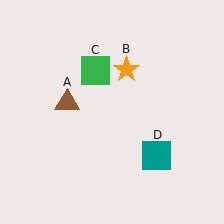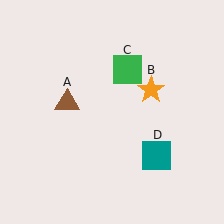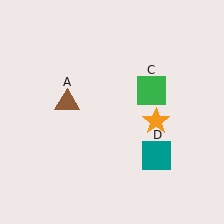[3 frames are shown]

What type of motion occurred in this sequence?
The orange star (object B), green square (object C) rotated clockwise around the center of the scene.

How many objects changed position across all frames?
2 objects changed position: orange star (object B), green square (object C).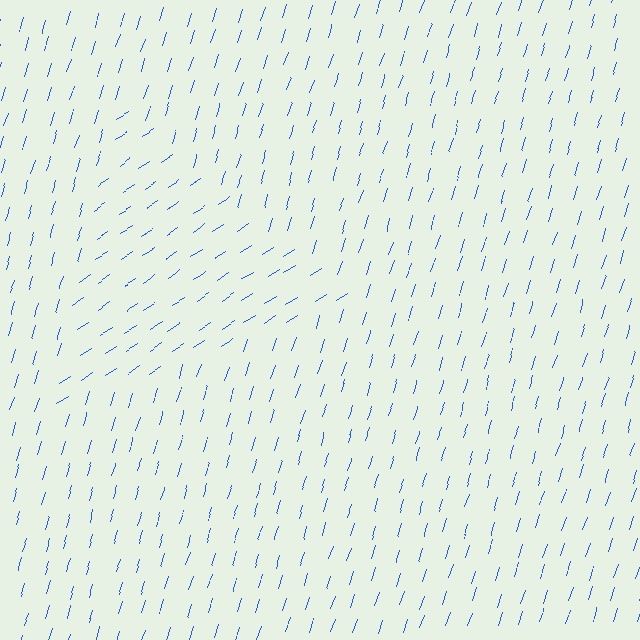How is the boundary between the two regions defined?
The boundary is defined purely by a change in line orientation (approximately 38 degrees difference). All lines are the same color and thickness.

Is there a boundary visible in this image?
Yes, there is a texture boundary formed by a change in line orientation.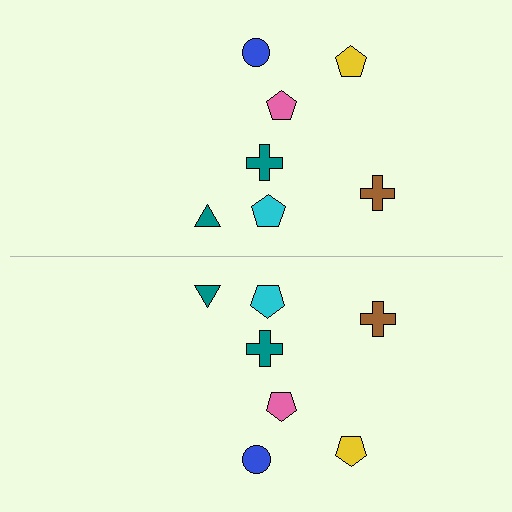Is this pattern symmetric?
Yes, this pattern has bilateral (reflection) symmetry.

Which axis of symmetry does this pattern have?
The pattern has a horizontal axis of symmetry running through the center of the image.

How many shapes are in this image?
There are 14 shapes in this image.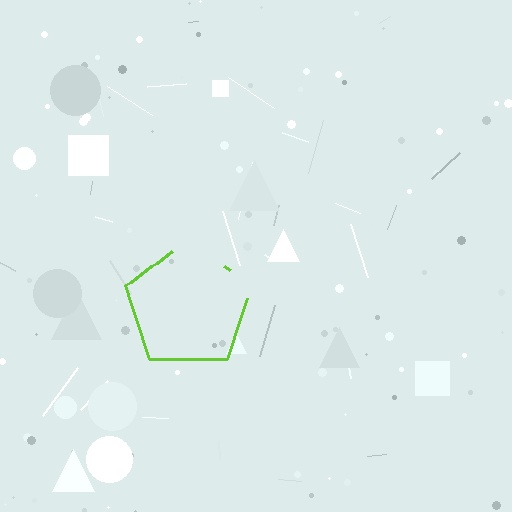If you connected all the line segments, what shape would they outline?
They would outline a pentagon.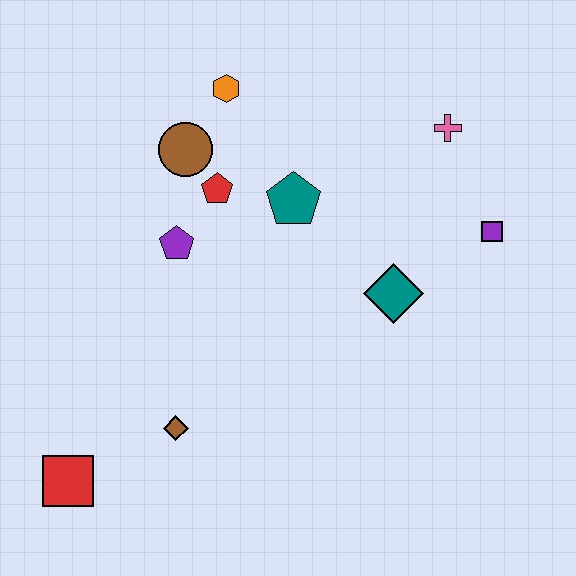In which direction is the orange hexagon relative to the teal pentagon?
The orange hexagon is above the teal pentagon.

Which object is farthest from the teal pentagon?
The red square is farthest from the teal pentagon.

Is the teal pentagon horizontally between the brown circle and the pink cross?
Yes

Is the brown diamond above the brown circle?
No